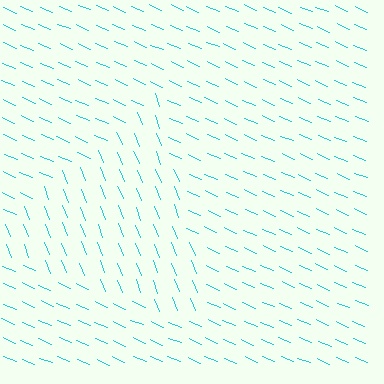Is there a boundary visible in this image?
Yes, there is a texture boundary formed by a change in line orientation.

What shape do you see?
I see a triangle.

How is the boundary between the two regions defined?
The boundary is defined purely by a change in line orientation (approximately 45 degrees difference). All lines are the same color and thickness.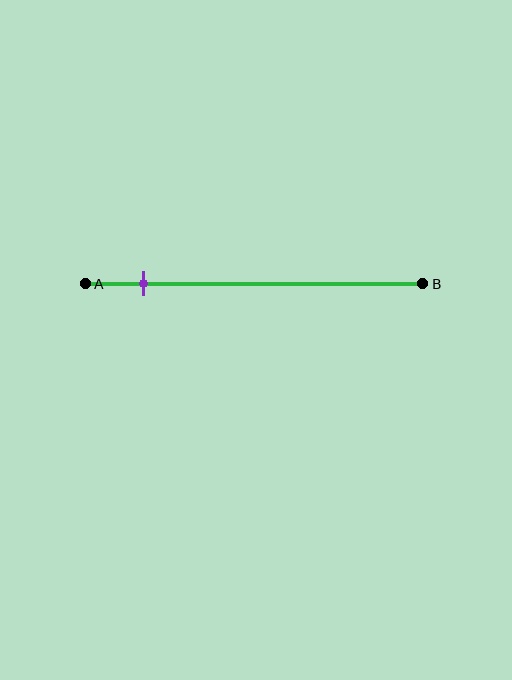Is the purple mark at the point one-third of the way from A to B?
No, the mark is at about 15% from A, not at the 33% one-third point.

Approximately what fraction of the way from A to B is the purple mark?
The purple mark is approximately 15% of the way from A to B.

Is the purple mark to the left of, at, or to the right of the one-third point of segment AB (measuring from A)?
The purple mark is to the left of the one-third point of segment AB.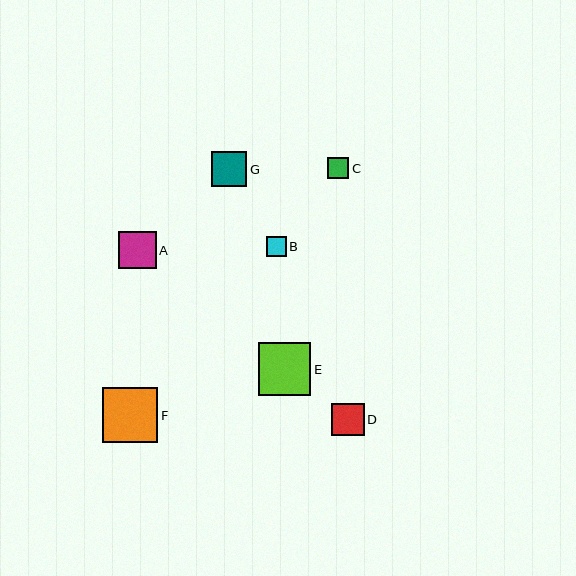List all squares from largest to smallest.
From largest to smallest: F, E, A, G, D, C, B.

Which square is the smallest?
Square B is the smallest with a size of approximately 20 pixels.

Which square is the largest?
Square F is the largest with a size of approximately 55 pixels.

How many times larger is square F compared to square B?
Square F is approximately 2.8 times the size of square B.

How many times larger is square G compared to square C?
Square G is approximately 1.6 times the size of square C.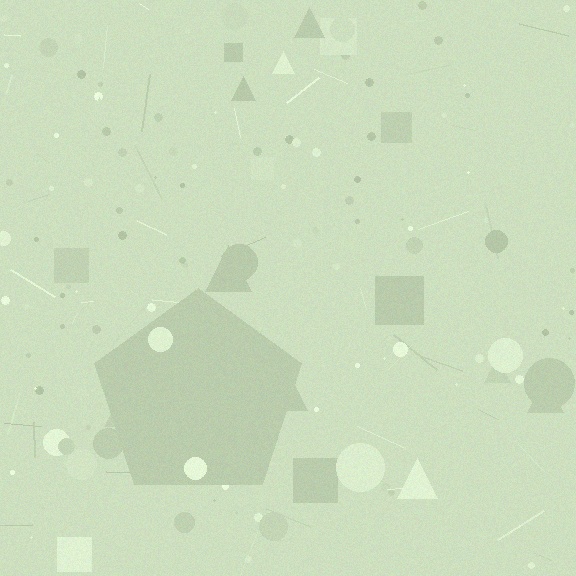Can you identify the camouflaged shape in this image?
The camouflaged shape is a pentagon.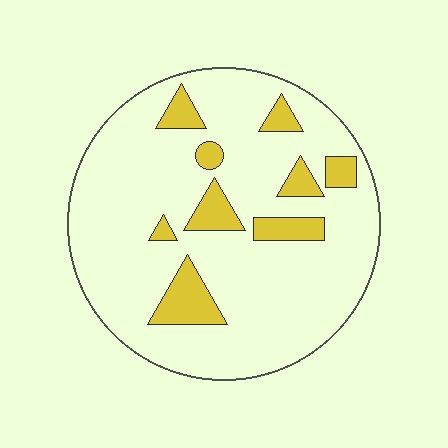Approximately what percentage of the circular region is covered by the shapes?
Approximately 15%.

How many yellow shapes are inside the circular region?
9.